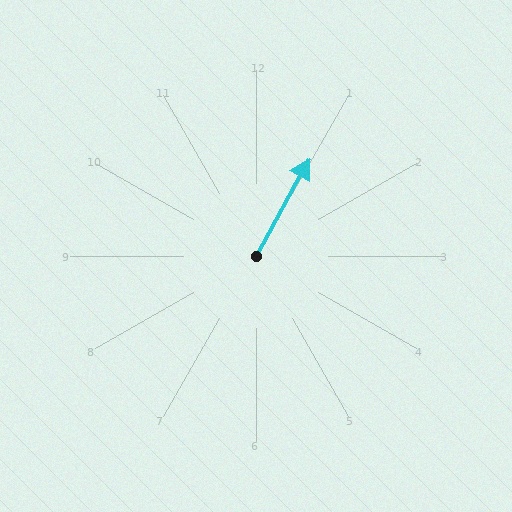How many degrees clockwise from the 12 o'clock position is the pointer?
Approximately 29 degrees.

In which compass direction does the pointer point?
Northeast.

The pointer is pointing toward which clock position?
Roughly 1 o'clock.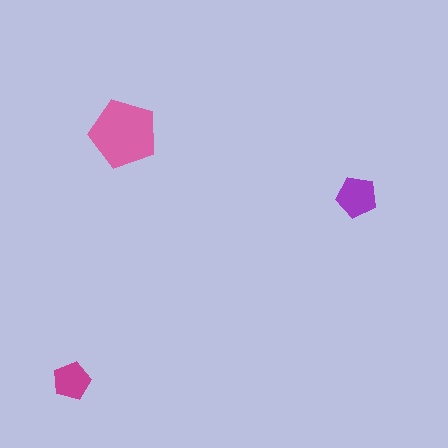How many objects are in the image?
There are 3 objects in the image.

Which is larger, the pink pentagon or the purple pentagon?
The pink one.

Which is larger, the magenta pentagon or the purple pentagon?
The purple one.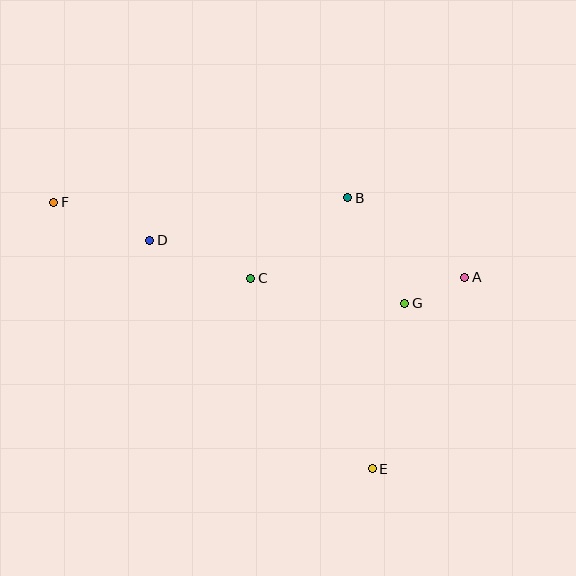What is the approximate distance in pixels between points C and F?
The distance between C and F is approximately 211 pixels.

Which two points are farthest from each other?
Points A and F are farthest from each other.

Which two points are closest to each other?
Points A and G are closest to each other.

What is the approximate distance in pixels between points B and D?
The distance between B and D is approximately 202 pixels.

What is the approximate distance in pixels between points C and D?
The distance between C and D is approximately 108 pixels.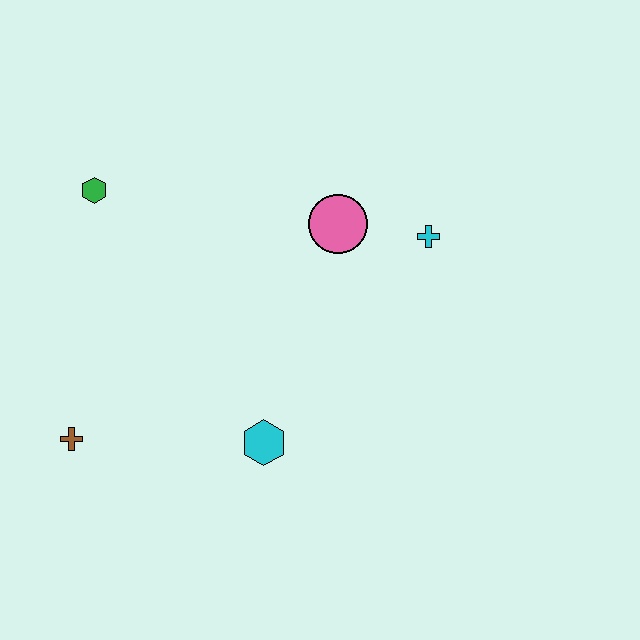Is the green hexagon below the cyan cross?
No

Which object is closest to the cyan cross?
The pink circle is closest to the cyan cross.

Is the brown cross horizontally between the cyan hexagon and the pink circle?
No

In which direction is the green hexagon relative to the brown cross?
The green hexagon is above the brown cross.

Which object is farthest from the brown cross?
The cyan cross is farthest from the brown cross.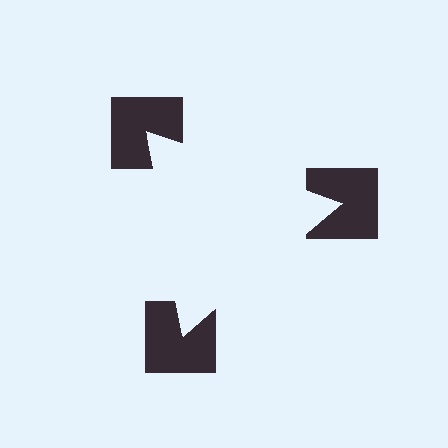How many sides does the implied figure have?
3 sides.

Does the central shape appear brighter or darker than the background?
It typically appears slightly brighter than the background, even though no actual brightness change is drawn.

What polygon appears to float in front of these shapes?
An illusory triangle — its edges are inferred from the aligned wedge cuts in the notched squares, not physically drawn.